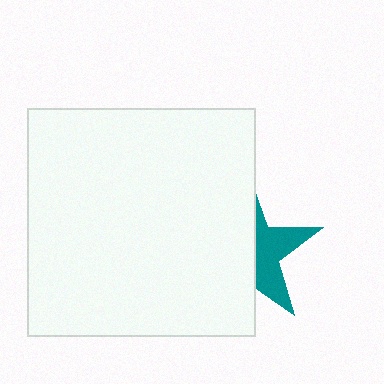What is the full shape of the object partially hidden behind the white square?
The partially hidden object is a teal star.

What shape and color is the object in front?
The object in front is a white square.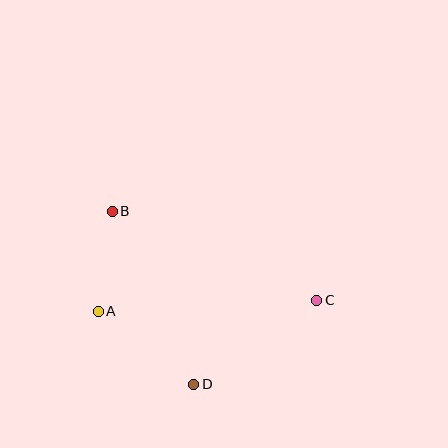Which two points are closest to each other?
Points A and B are closest to each other.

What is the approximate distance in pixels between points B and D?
The distance between B and D is approximately 191 pixels.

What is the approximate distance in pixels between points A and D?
The distance between A and D is approximately 120 pixels.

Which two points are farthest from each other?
Points B and C are farthest from each other.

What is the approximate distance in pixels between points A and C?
The distance between A and C is approximately 219 pixels.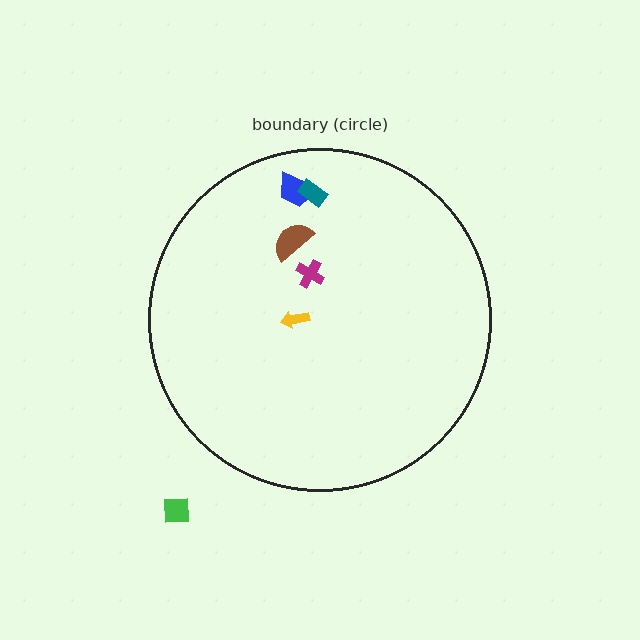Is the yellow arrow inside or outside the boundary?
Inside.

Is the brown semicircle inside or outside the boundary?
Inside.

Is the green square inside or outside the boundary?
Outside.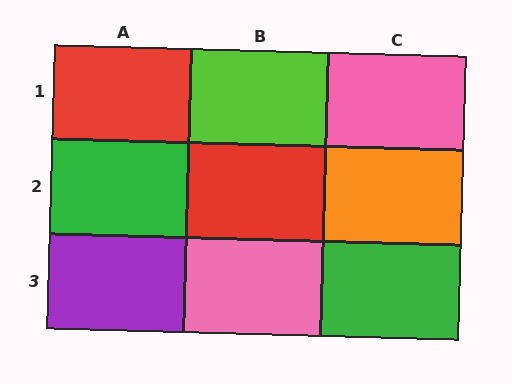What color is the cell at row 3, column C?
Green.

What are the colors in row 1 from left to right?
Red, lime, pink.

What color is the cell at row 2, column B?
Red.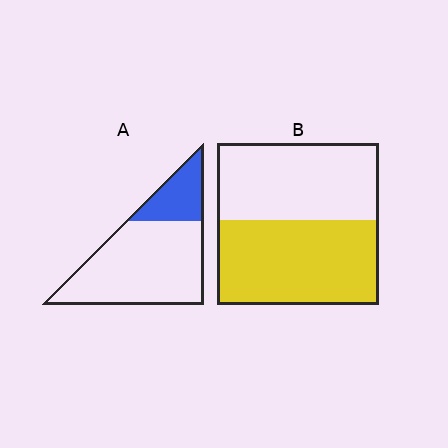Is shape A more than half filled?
No.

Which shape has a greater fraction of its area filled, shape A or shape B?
Shape B.